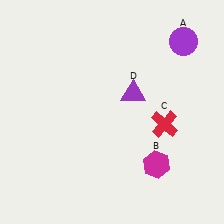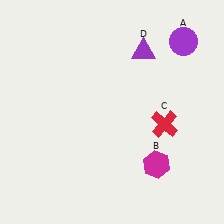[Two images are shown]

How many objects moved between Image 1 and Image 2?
1 object moved between the two images.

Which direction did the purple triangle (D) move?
The purple triangle (D) moved up.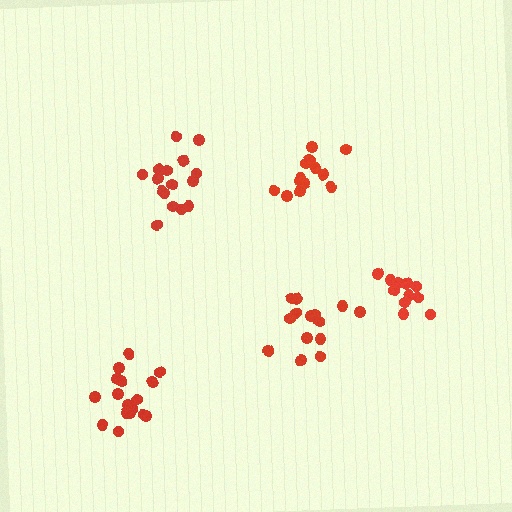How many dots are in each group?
Group 1: 17 dots, Group 2: 16 dots, Group 3: 13 dots, Group 4: 14 dots, Group 5: 12 dots (72 total).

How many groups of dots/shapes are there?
There are 5 groups.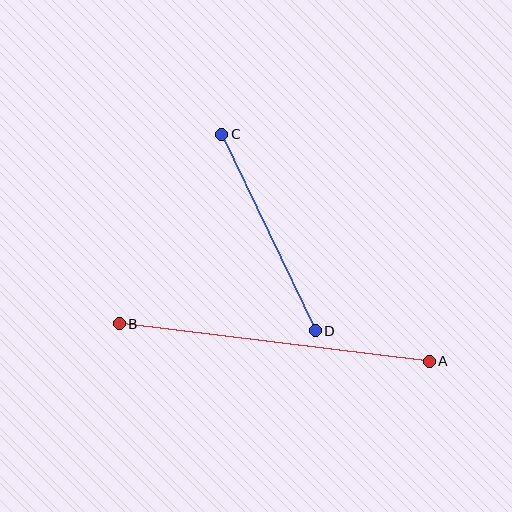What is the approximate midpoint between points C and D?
The midpoint is at approximately (269, 232) pixels.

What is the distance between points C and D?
The distance is approximately 218 pixels.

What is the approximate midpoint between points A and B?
The midpoint is at approximately (274, 343) pixels.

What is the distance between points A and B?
The distance is approximately 312 pixels.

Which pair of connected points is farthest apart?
Points A and B are farthest apart.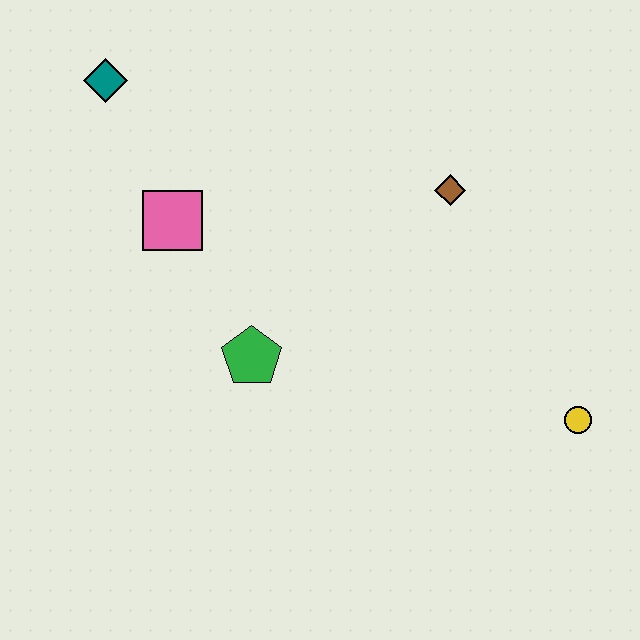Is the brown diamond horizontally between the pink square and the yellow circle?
Yes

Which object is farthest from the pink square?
The yellow circle is farthest from the pink square.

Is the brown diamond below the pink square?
No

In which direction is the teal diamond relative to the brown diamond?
The teal diamond is to the left of the brown diamond.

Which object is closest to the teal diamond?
The pink square is closest to the teal diamond.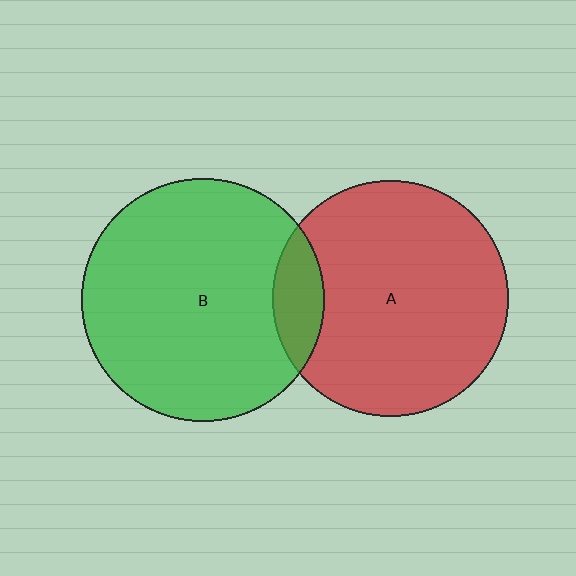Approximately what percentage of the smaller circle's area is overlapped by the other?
Approximately 10%.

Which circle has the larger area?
Circle B (green).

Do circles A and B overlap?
Yes.